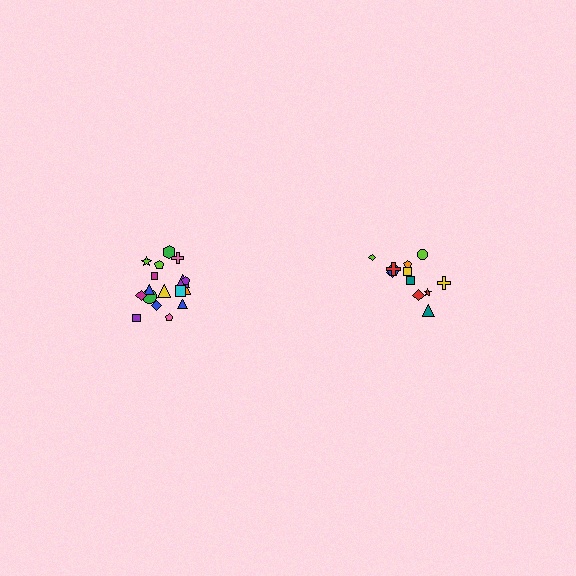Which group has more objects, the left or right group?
The left group.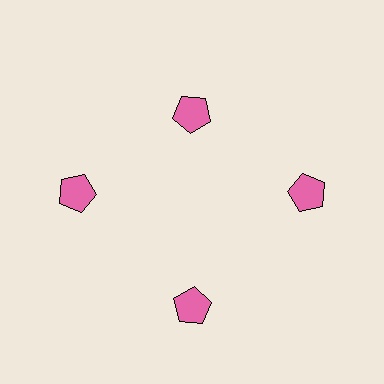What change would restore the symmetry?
The symmetry would be restored by moving it outward, back onto the ring so that all 4 pentagons sit at equal angles and equal distance from the center.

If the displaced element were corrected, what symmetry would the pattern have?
It would have 4-fold rotational symmetry — the pattern would map onto itself every 90 degrees.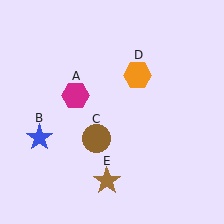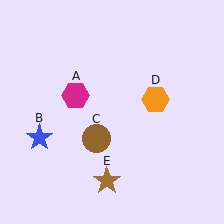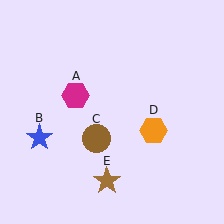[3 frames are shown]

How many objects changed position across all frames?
1 object changed position: orange hexagon (object D).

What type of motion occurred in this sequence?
The orange hexagon (object D) rotated clockwise around the center of the scene.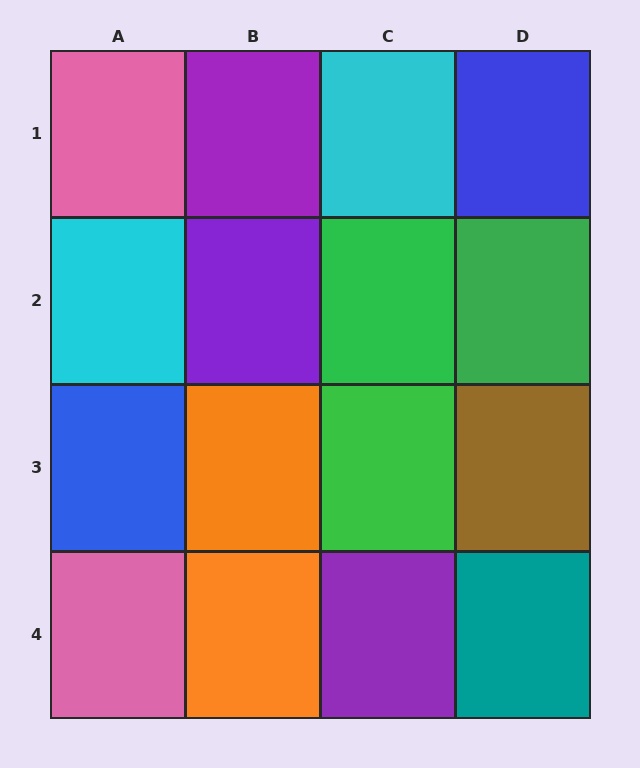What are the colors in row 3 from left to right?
Blue, orange, green, brown.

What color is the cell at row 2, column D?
Green.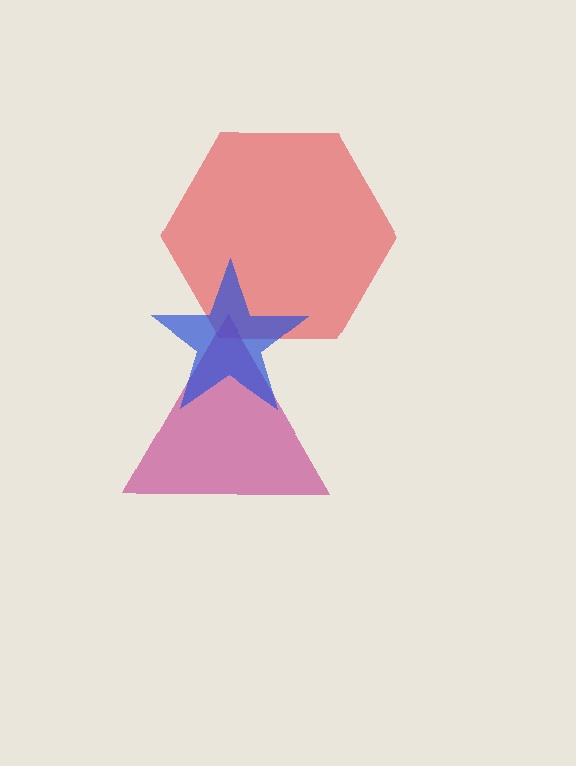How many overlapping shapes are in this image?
There are 3 overlapping shapes in the image.